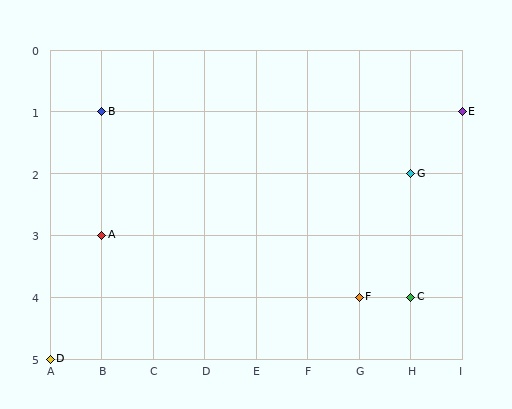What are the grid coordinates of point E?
Point E is at grid coordinates (I, 1).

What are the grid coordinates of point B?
Point B is at grid coordinates (B, 1).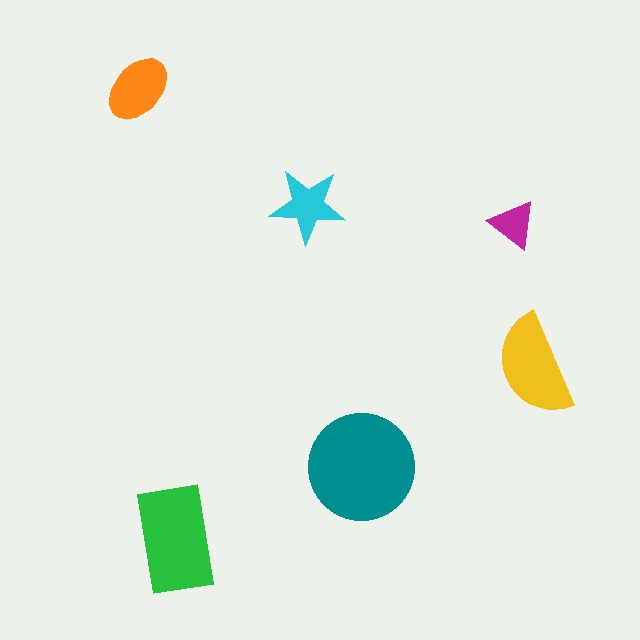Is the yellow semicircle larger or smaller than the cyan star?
Larger.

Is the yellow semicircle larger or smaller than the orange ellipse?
Larger.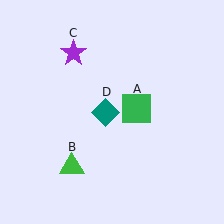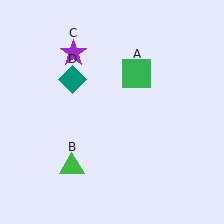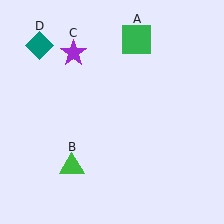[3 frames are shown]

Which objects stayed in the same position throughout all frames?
Green triangle (object B) and purple star (object C) remained stationary.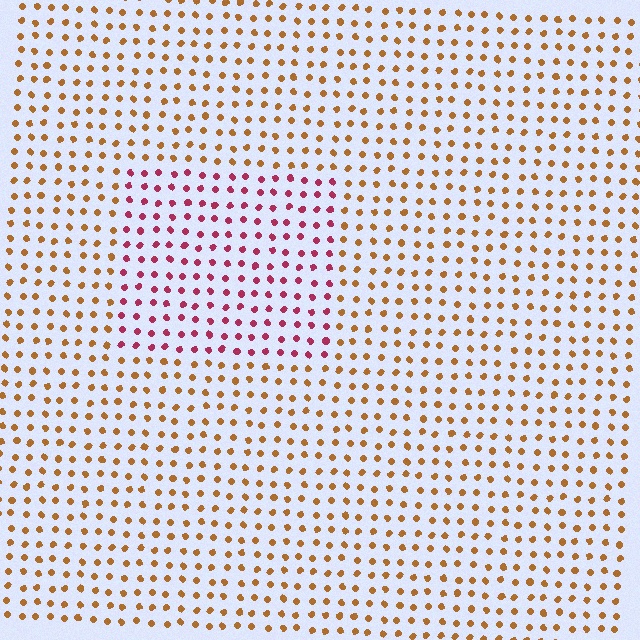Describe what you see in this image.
The image is filled with small brown elements in a uniform arrangement. A rectangle-shaped region is visible where the elements are tinted to a slightly different hue, forming a subtle color boundary.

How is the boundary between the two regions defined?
The boundary is defined purely by a slight shift in hue (about 51 degrees). Spacing, size, and orientation are identical on both sides.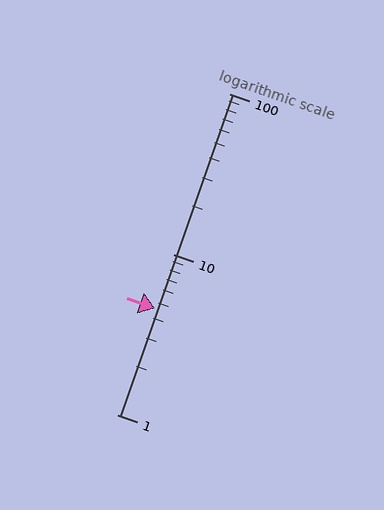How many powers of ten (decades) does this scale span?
The scale spans 2 decades, from 1 to 100.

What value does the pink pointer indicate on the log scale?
The pointer indicates approximately 4.6.